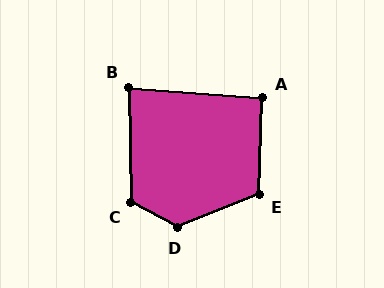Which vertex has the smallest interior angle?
B, at approximately 85 degrees.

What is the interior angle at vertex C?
Approximately 119 degrees (obtuse).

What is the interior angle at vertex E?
Approximately 113 degrees (obtuse).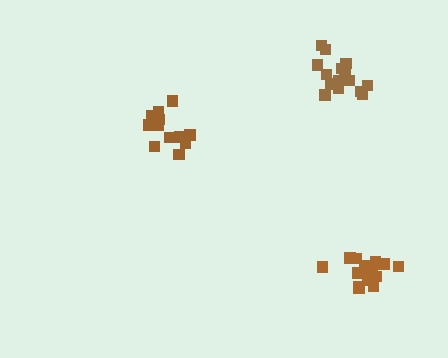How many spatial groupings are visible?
There are 3 spatial groupings.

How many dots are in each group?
Group 1: 13 dots, Group 2: 18 dots, Group 3: 15 dots (46 total).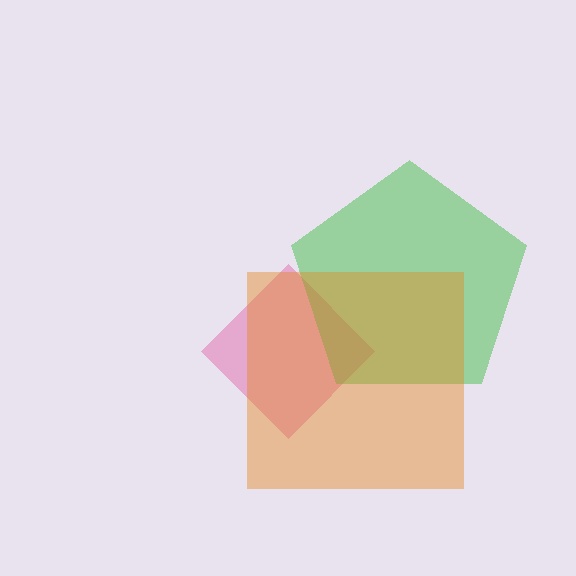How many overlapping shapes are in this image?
There are 3 overlapping shapes in the image.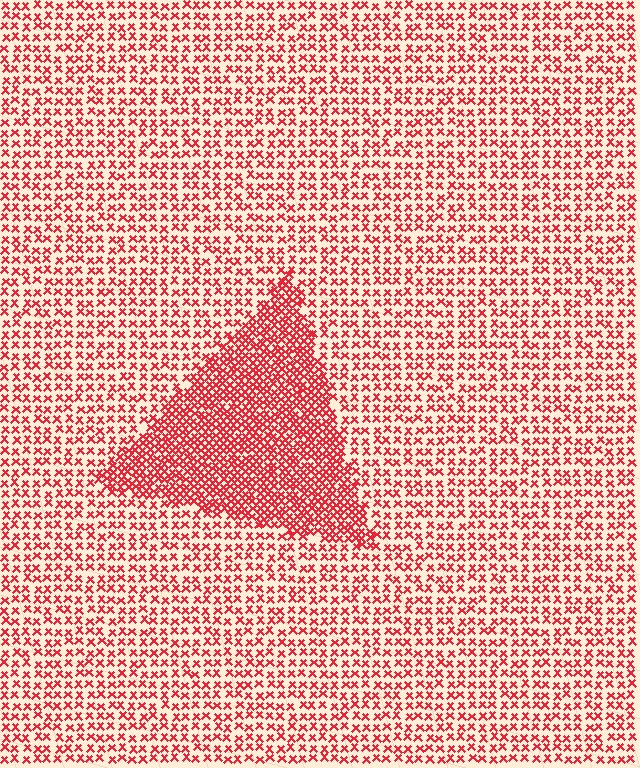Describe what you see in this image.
The image contains small red elements arranged at two different densities. A triangle-shaped region is visible where the elements are more densely packed than the surrounding area.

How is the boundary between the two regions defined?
The boundary is defined by a change in element density (approximately 2.1x ratio). All elements are the same color, size, and shape.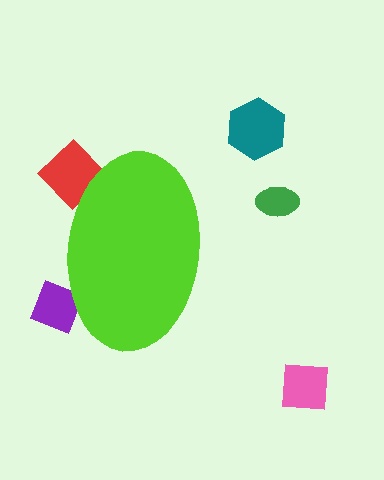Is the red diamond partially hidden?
Yes, the red diamond is partially hidden behind the lime ellipse.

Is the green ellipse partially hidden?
No, the green ellipse is fully visible.